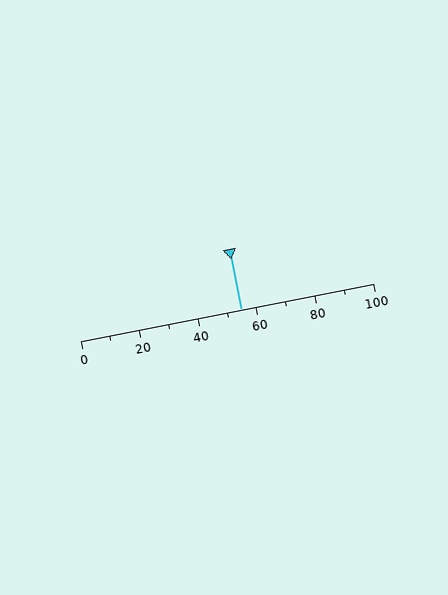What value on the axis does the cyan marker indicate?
The marker indicates approximately 55.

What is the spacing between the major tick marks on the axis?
The major ticks are spaced 20 apart.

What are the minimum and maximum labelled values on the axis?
The axis runs from 0 to 100.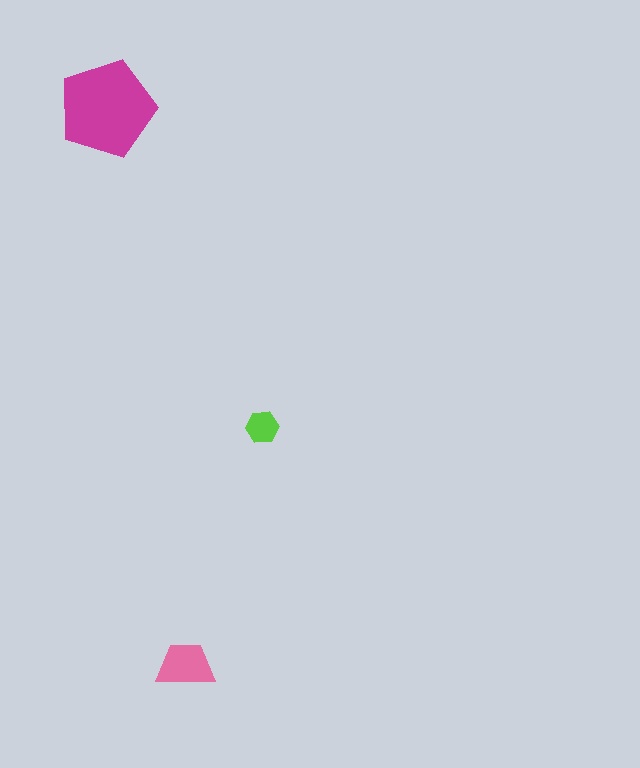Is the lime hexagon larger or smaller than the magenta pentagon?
Smaller.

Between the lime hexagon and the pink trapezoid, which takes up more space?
The pink trapezoid.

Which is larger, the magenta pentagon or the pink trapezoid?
The magenta pentagon.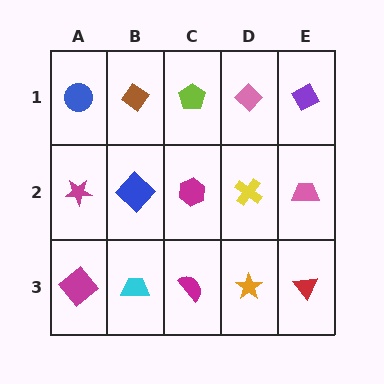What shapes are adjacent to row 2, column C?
A lime pentagon (row 1, column C), a magenta semicircle (row 3, column C), a blue diamond (row 2, column B), a yellow cross (row 2, column D).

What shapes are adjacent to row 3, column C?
A magenta hexagon (row 2, column C), a cyan trapezoid (row 3, column B), an orange star (row 3, column D).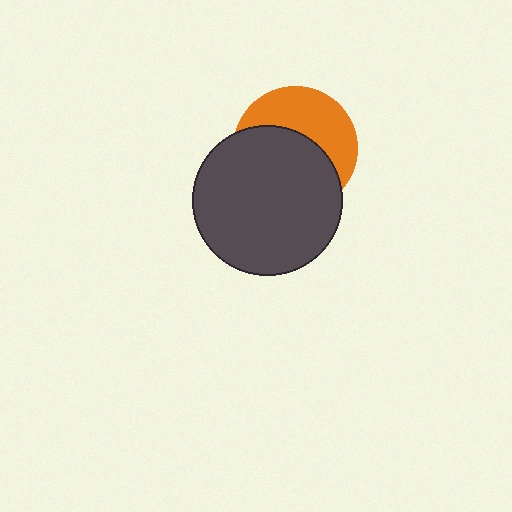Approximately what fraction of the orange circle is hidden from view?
Roughly 57% of the orange circle is hidden behind the dark gray circle.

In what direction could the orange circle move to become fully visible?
The orange circle could move up. That would shift it out from behind the dark gray circle entirely.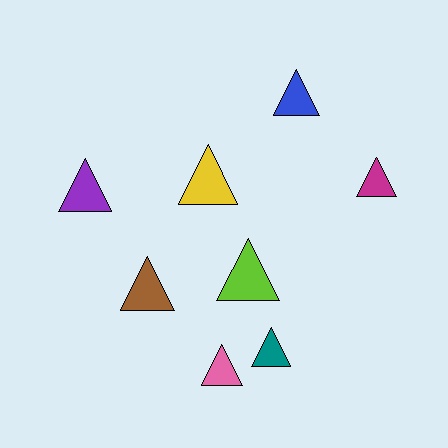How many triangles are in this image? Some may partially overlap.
There are 8 triangles.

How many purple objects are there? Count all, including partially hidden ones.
There is 1 purple object.